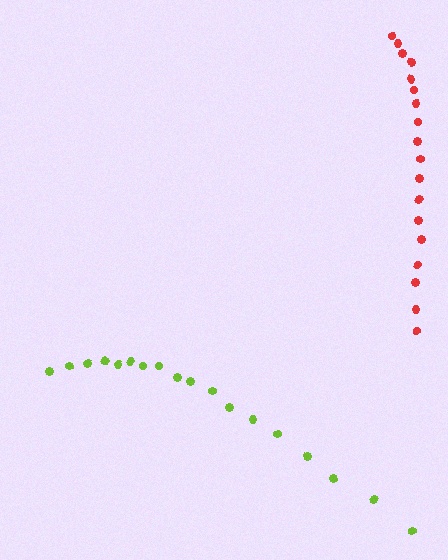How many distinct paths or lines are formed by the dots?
There are 2 distinct paths.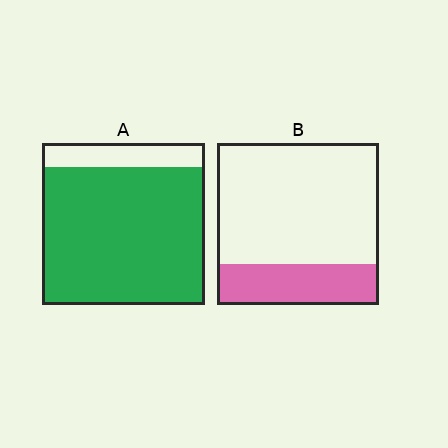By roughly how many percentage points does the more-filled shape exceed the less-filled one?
By roughly 60 percentage points (A over B).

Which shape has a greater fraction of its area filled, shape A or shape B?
Shape A.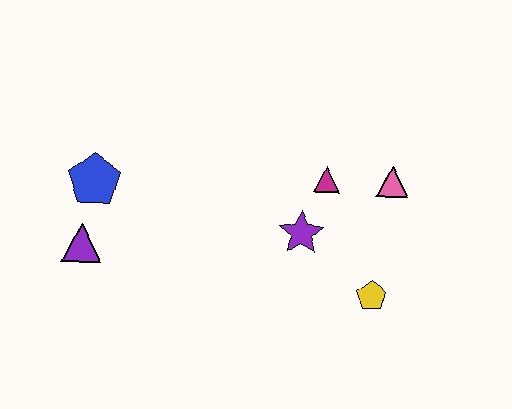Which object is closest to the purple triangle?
The blue pentagon is closest to the purple triangle.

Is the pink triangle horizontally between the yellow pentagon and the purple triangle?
No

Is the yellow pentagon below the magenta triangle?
Yes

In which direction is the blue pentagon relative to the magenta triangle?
The blue pentagon is to the left of the magenta triangle.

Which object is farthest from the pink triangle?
The purple triangle is farthest from the pink triangle.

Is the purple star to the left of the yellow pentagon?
Yes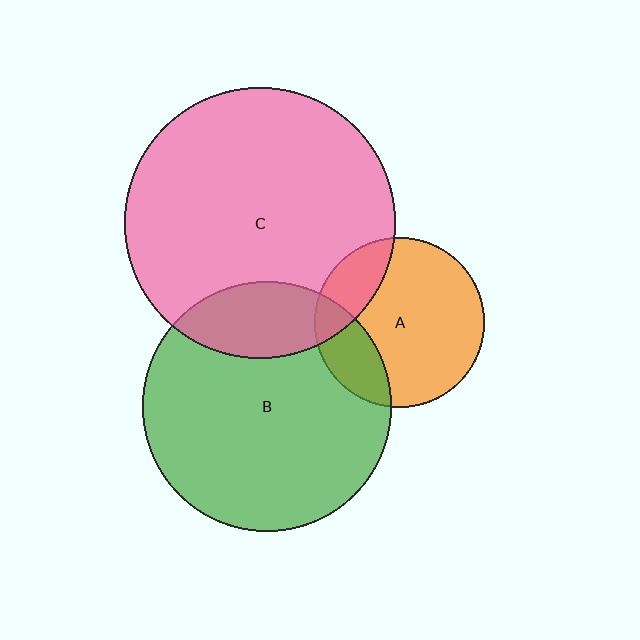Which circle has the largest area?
Circle C (pink).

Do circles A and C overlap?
Yes.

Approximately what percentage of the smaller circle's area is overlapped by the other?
Approximately 20%.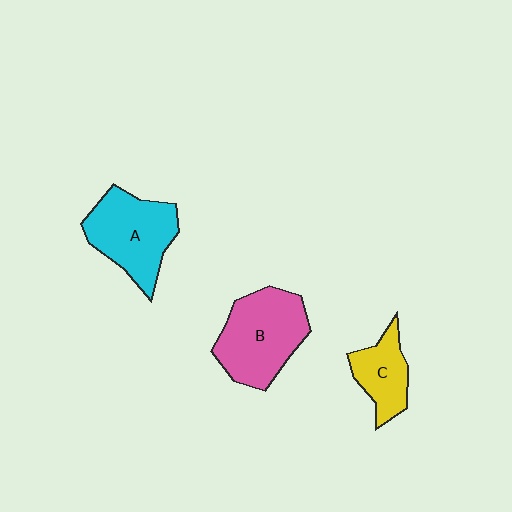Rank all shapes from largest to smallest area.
From largest to smallest: B (pink), A (cyan), C (yellow).